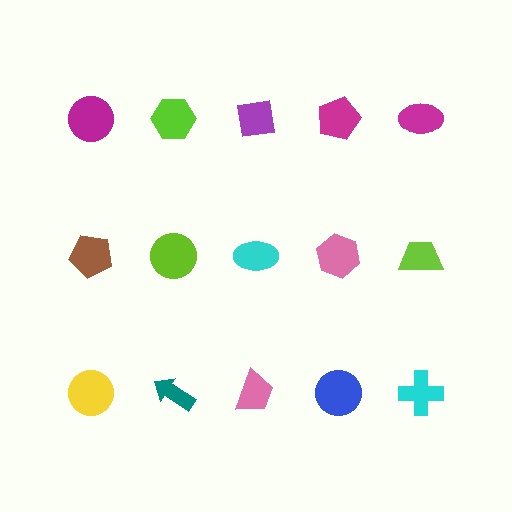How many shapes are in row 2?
5 shapes.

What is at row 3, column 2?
A teal arrow.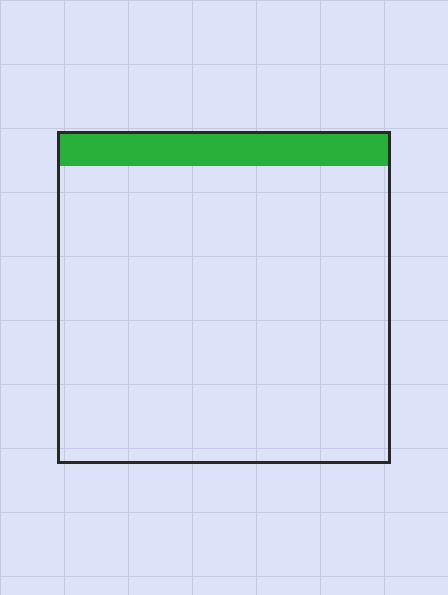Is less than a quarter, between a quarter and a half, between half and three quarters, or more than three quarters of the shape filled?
Less than a quarter.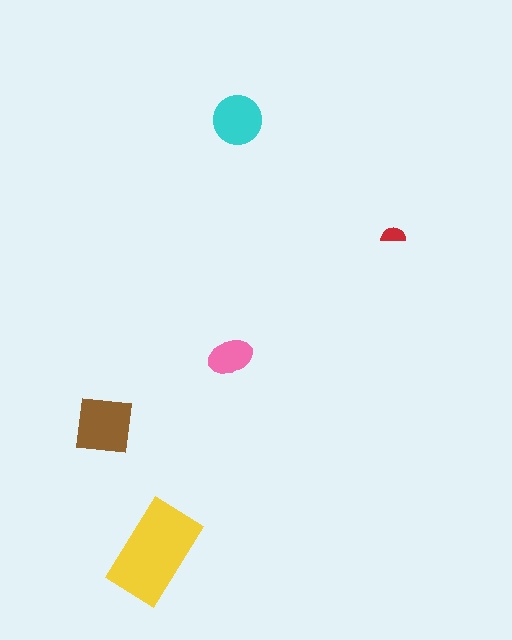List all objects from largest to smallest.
The yellow rectangle, the brown square, the cyan circle, the pink ellipse, the red semicircle.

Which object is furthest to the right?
The red semicircle is rightmost.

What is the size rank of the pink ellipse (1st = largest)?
4th.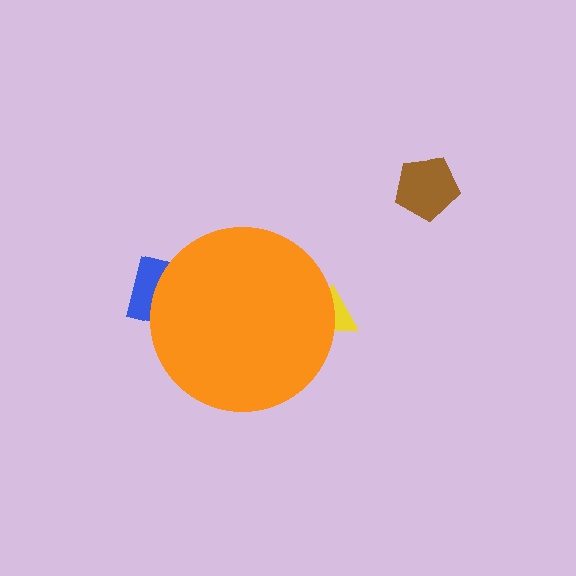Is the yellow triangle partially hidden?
Yes, the yellow triangle is partially hidden behind the orange circle.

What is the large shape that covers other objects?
An orange circle.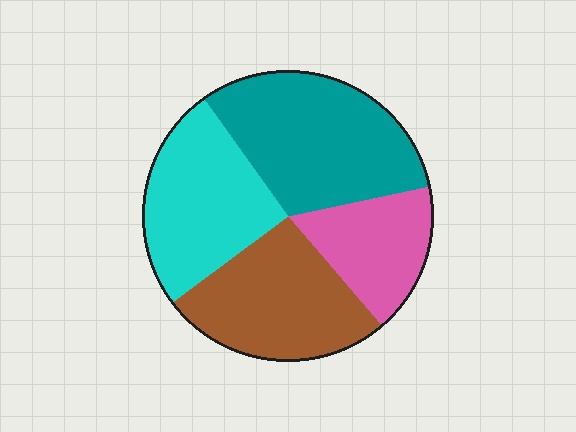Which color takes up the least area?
Pink, at roughly 15%.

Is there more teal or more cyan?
Teal.